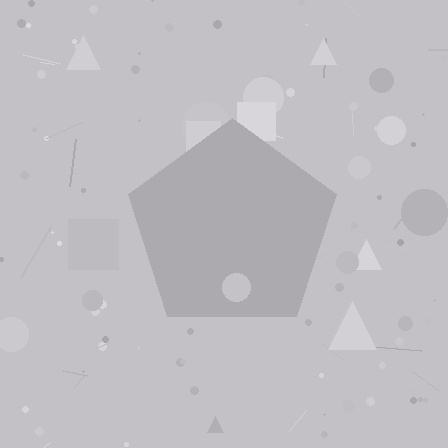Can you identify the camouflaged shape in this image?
The camouflaged shape is a pentagon.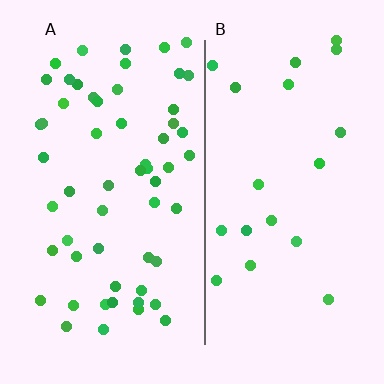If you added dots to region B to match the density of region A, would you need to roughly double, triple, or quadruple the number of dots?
Approximately triple.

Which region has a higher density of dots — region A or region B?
A (the left).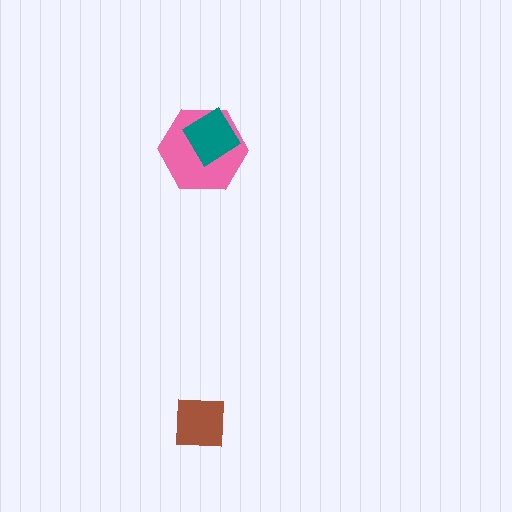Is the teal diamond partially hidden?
No, no other shape covers it.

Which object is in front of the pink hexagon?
The teal diamond is in front of the pink hexagon.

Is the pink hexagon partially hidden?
Yes, it is partially covered by another shape.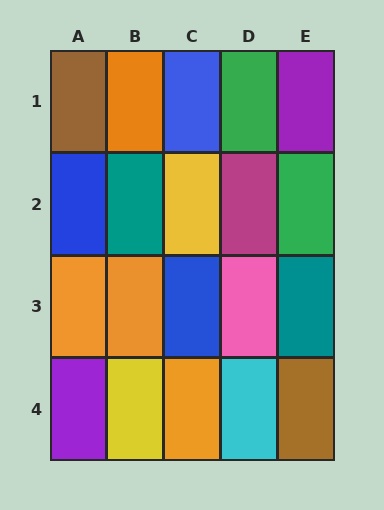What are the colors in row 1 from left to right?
Brown, orange, blue, green, purple.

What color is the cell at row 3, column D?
Pink.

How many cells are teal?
2 cells are teal.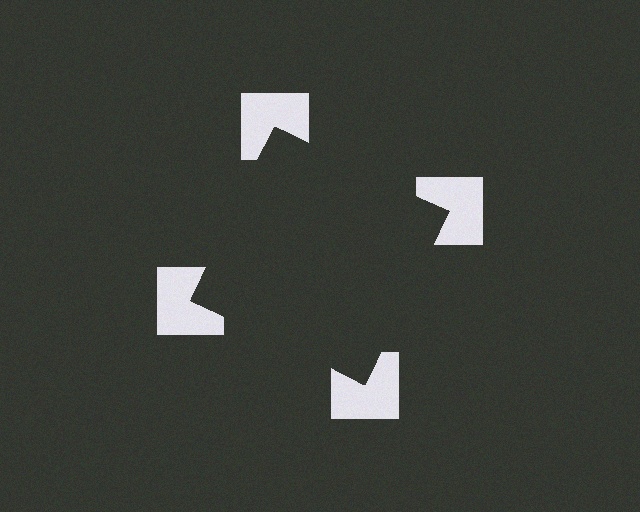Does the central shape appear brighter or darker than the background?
It typically appears slightly darker than the background, even though no actual brightness change is drawn.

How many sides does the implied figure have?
4 sides.